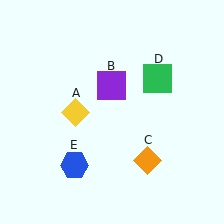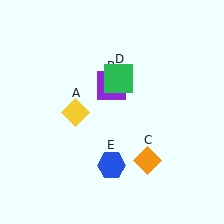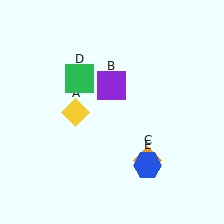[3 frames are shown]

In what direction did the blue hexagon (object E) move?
The blue hexagon (object E) moved right.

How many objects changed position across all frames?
2 objects changed position: green square (object D), blue hexagon (object E).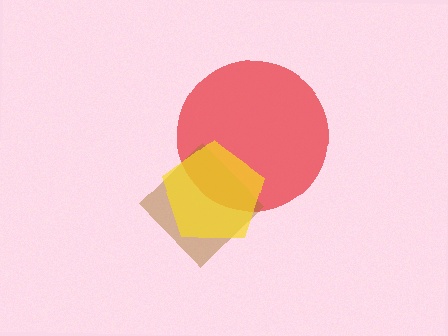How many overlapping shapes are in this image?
There are 3 overlapping shapes in the image.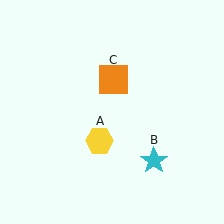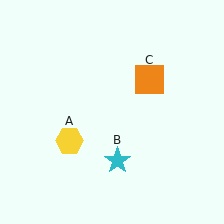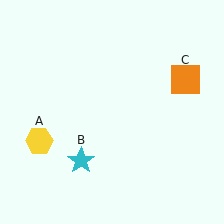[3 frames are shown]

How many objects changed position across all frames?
3 objects changed position: yellow hexagon (object A), cyan star (object B), orange square (object C).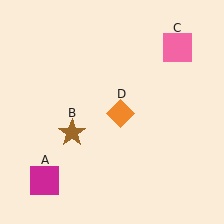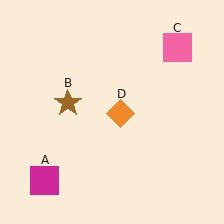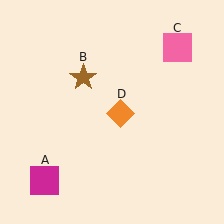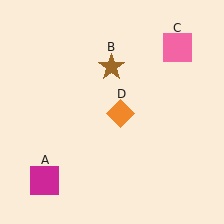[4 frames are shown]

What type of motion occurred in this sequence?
The brown star (object B) rotated clockwise around the center of the scene.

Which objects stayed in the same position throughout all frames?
Magenta square (object A) and pink square (object C) and orange diamond (object D) remained stationary.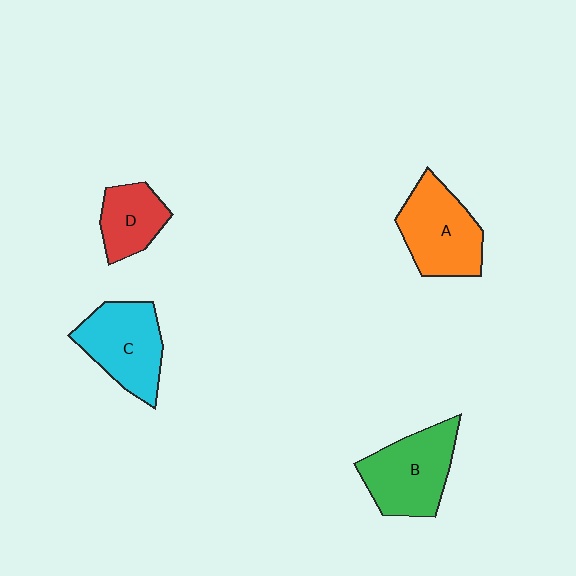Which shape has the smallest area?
Shape D (red).